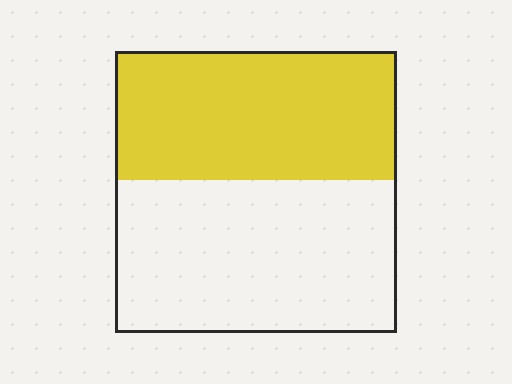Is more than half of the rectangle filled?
No.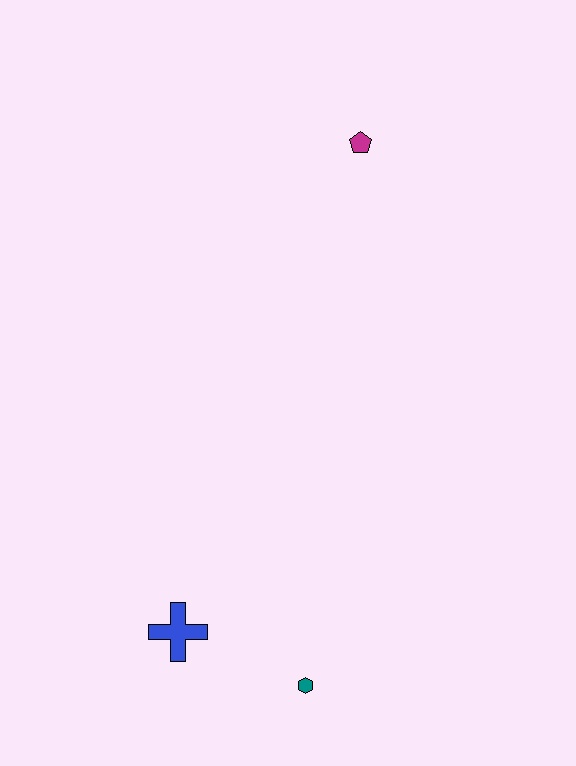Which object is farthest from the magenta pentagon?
The teal hexagon is farthest from the magenta pentagon.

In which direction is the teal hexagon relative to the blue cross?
The teal hexagon is to the right of the blue cross.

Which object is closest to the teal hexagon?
The blue cross is closest to the teal hexagon.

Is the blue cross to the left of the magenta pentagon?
Yes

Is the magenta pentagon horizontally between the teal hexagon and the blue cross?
No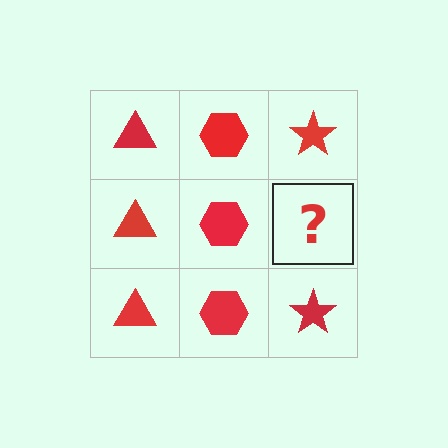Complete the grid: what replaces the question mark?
The question mark should be replaced with a red star.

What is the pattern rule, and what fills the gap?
The rule is that each column has a consistent shape. The gap should be filled with a red star.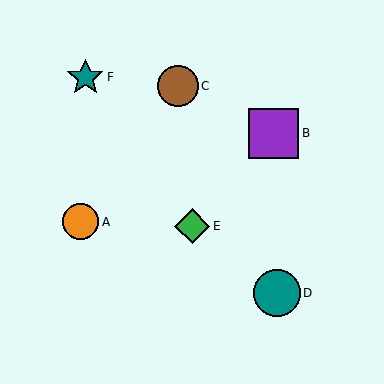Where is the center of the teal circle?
The center of the teal circle is at (277, 293).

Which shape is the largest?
The purple square (labeled B) is the largest.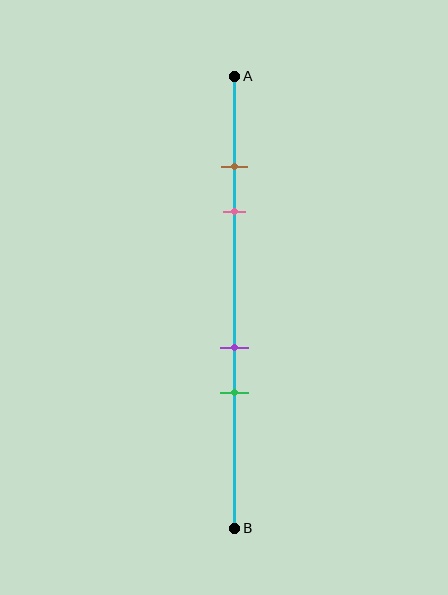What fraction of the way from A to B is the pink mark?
The pink mark is approximately 30% (0.3) of the way from A to B.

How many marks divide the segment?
There are 4 marks dividing the segment.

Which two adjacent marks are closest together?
The brown and pink marks are the closest adjacent pair.